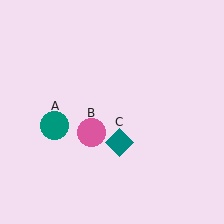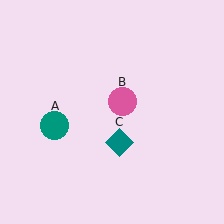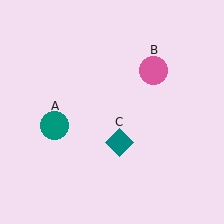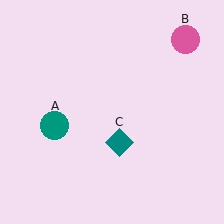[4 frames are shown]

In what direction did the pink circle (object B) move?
The pink circle (object B) moved up and to the right.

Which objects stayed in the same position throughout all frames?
Teal circle (object A) and teal diamond (object C) remained stationary.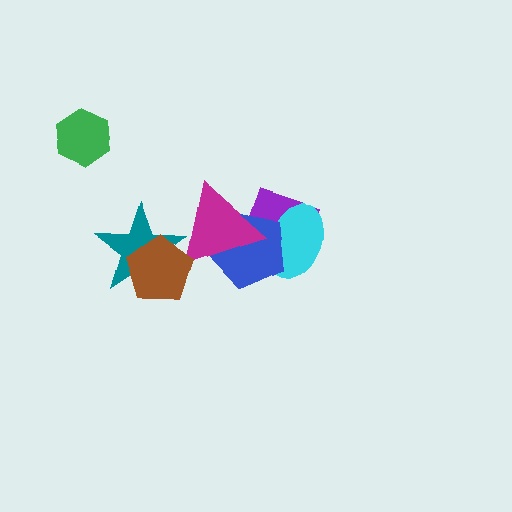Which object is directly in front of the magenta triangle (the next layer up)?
The teal star is directly in front of the magenta triangle.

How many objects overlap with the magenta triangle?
5 objects overlap with the magenta triangle.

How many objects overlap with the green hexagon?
0 objects overlap with the green hexagon.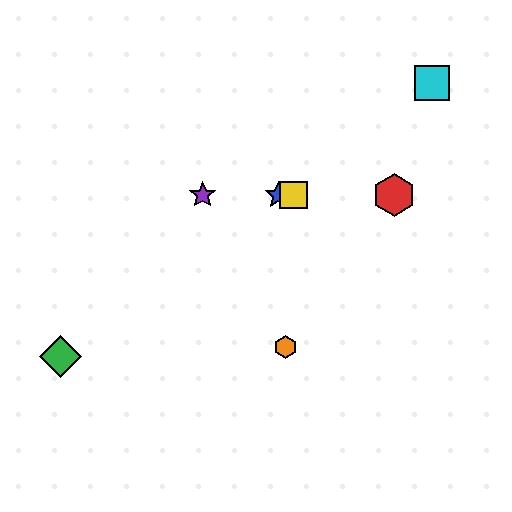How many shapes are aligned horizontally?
4 shapes (the red hexagon, the blue star, the yellow square, the purple star) are aligned horizontally.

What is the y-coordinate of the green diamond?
The green diamond is at y≈356.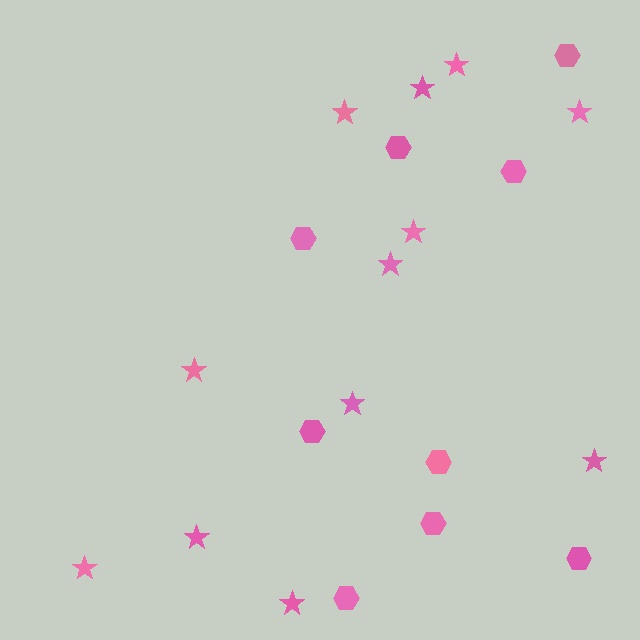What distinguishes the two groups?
There are 2 groups: one group of stars (12) and one group of hexagons (9).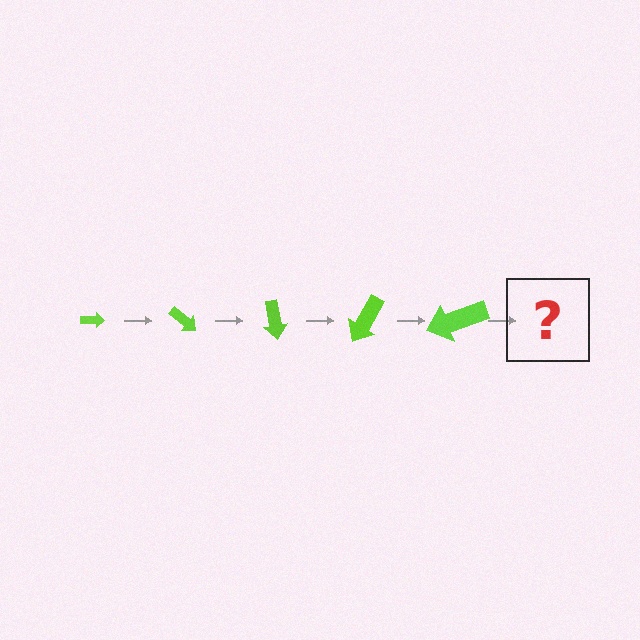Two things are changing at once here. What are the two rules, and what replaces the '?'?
The two rules are that the arrow grows larger each step and it rotates 40 degrees each step. The '?' should be an arrow, larger than the previous one and rotated 200 degrees from the start.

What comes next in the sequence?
The next element should be an arrow, larger than the previous one and rotated 200 degrees from the start.